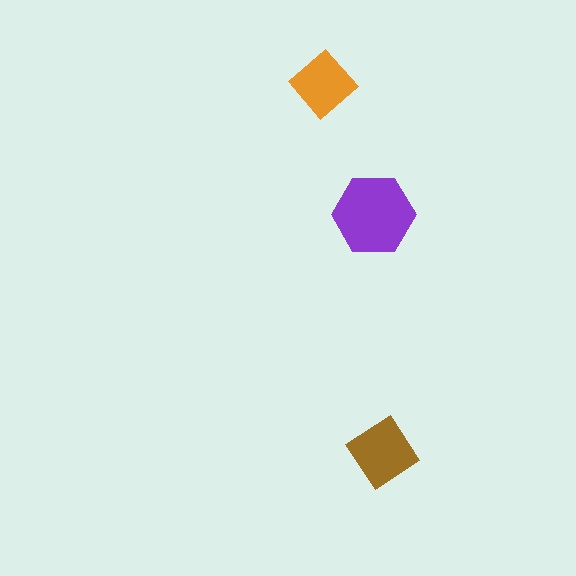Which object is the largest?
The purple hexagon.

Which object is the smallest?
The orange diamond.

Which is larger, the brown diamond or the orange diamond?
The brown diamond.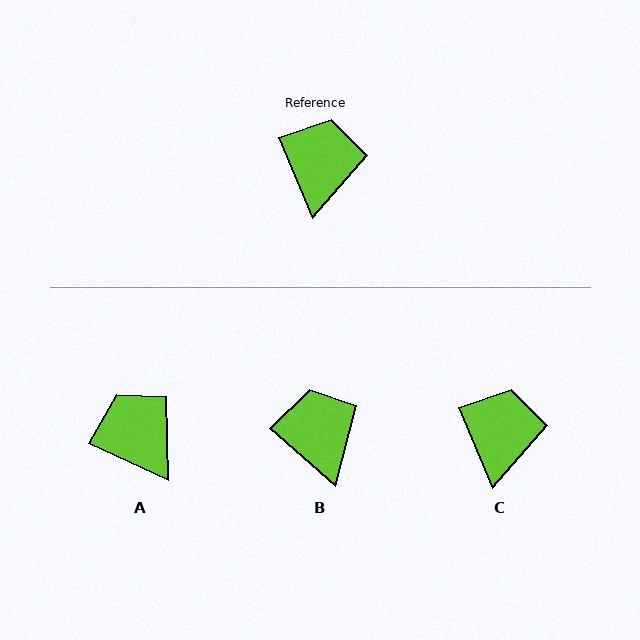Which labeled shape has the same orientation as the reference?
C.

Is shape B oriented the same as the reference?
No, it is off by about 26 degrees.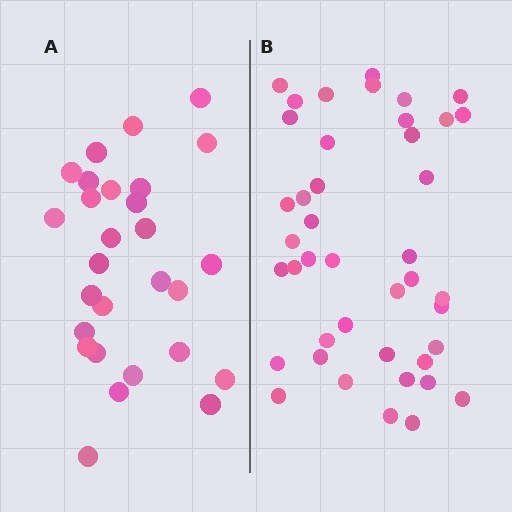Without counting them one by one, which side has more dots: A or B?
Region B (the right region) has more dots.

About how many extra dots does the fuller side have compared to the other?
Region B has approximately 15 more dots than region A.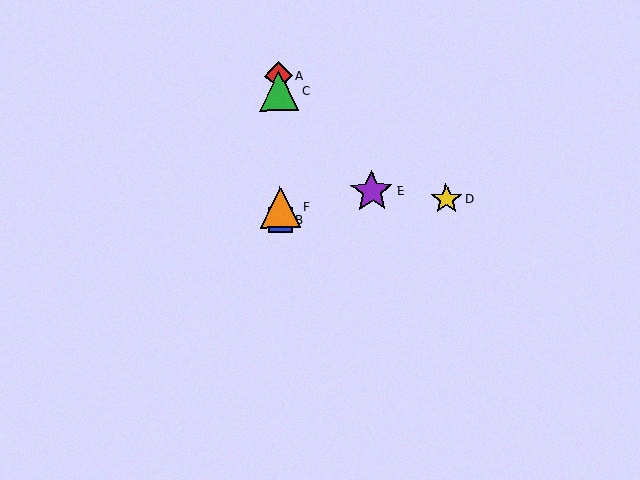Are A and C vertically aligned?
Yes, both are at x≈279.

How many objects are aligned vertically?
4 objects (A, B, C, F) are aligned vertically.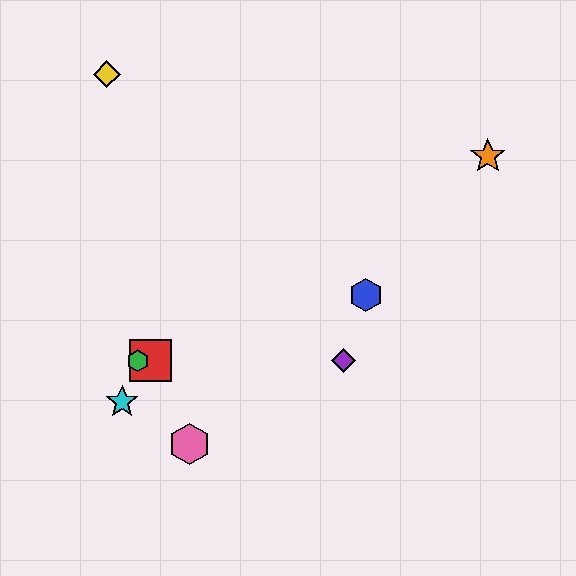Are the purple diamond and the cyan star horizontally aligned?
No, the purple diamond is at y≈361 and the cyan star is at y≈402.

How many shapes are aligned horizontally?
3 shapes (the red square, the green hexagon, the purple diamond) are aligned horizontally.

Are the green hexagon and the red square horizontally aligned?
Yes, both are at y≈361.